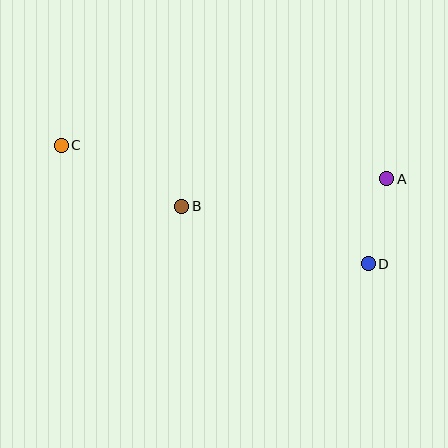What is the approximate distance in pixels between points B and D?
The distance between B and D is approximately 195 pixels.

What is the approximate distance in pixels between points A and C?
The distance between A and C is approximately 327 pixels.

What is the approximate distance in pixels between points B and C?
The distance between B and C is approximately 135 pixels.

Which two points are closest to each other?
Points A and D are closest to each other.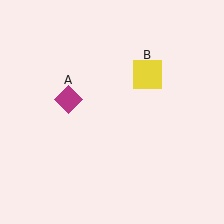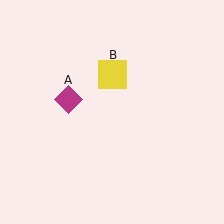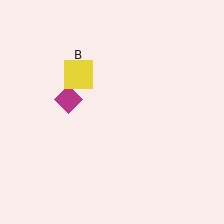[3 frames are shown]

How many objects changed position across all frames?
1 object changed position: yellow square (object B).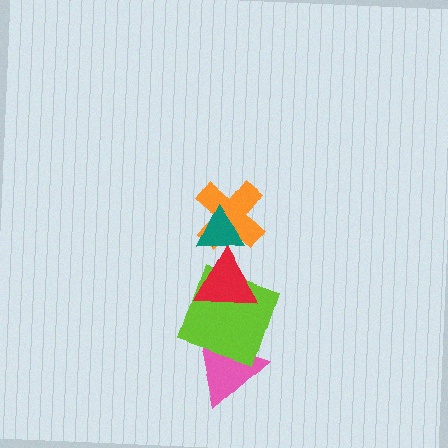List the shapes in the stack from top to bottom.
From top to bottom: the teal triangle, the orange cross, the red triangle, the lime square, the pink triangle.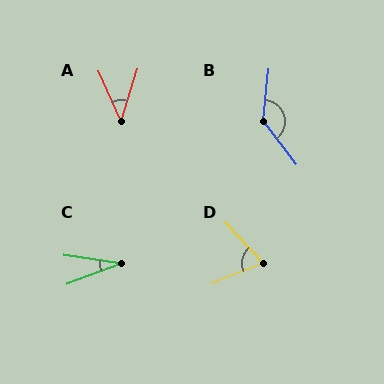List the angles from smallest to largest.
C (29°), A (42°), D (69°), B (136°).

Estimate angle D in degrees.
Approximately 69 degrees.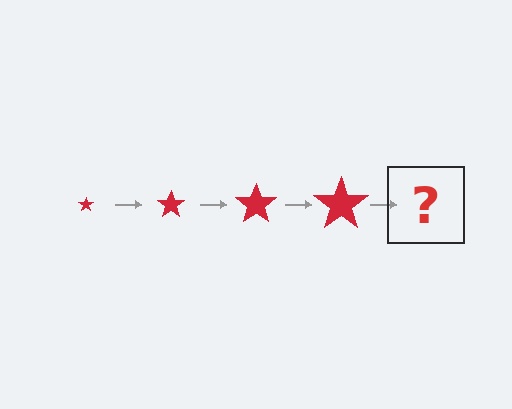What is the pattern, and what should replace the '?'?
The pattern is that the star gets progressively larger each step. The '?' should be a red star, larger than the previous one.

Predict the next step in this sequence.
The next step is a red star, larger than the previous one.